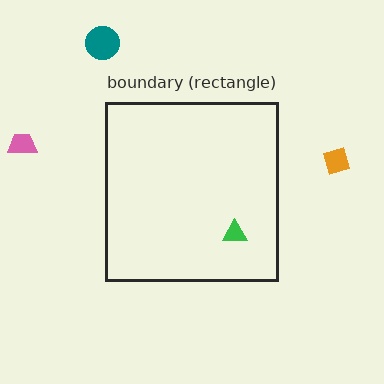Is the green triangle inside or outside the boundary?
Inside.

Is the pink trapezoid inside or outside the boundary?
Outside.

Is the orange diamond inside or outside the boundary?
Outside.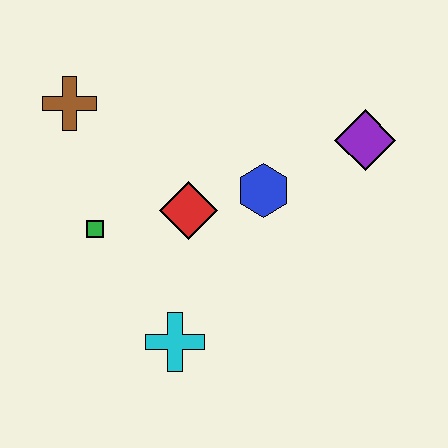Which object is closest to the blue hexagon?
The red diamond is closest to the blue hexagon.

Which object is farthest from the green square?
The purple diamond is farthest from the green square.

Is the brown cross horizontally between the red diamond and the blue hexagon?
No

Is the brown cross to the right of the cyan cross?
No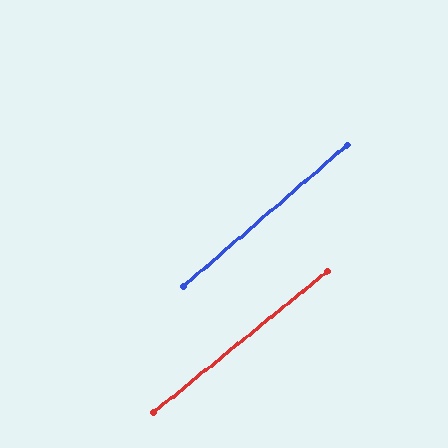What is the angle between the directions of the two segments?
Approximately 2 degrees.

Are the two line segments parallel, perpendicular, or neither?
Parallel — their directions differ by only 1.6°.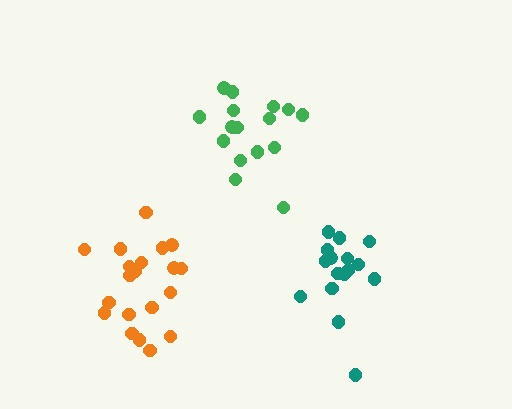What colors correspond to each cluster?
The clusters are colored: teal, orange, green.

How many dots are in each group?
Group 1: 16 dots, Group 2: 20 dots, Group 3: 16 dots (52 total).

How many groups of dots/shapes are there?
There are 3 groups.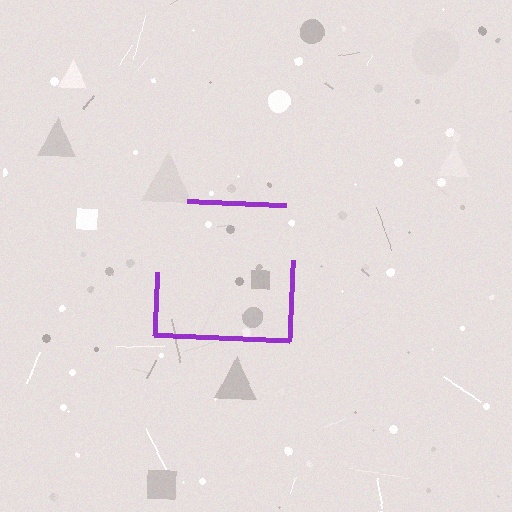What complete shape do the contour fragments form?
The contour fragments form a square.